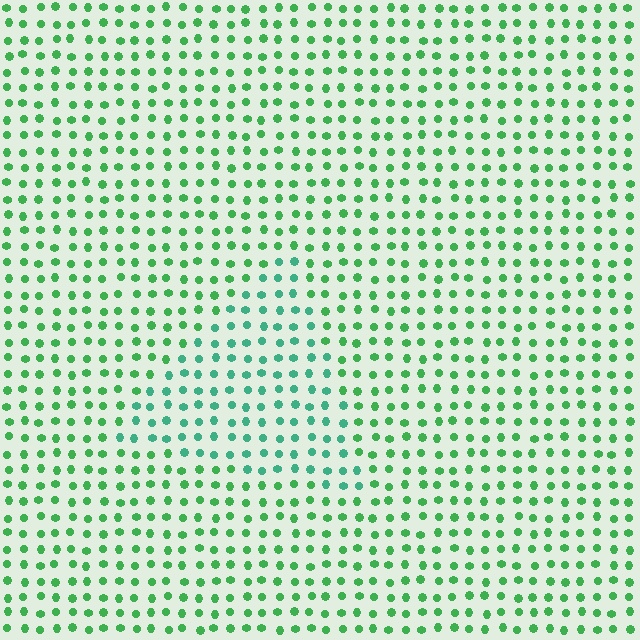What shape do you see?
I see a triangle.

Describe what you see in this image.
The image is filled with small green elements in a uniform arrangement. A triangle-shaped region is visible where the elements are tinted to a slightly different hue, forming a subtle color boundary.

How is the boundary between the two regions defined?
The boundary is defined purely by a slight shift in hue (about 29 degrees). Spacing, size, and orientation are identical on both sides.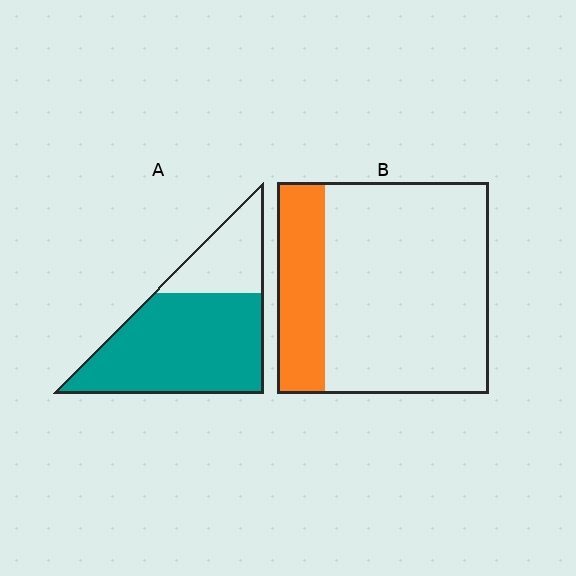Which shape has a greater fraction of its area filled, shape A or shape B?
Shape A.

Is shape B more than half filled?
No.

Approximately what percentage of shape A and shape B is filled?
A is approximately 70% and B is approximately 25%.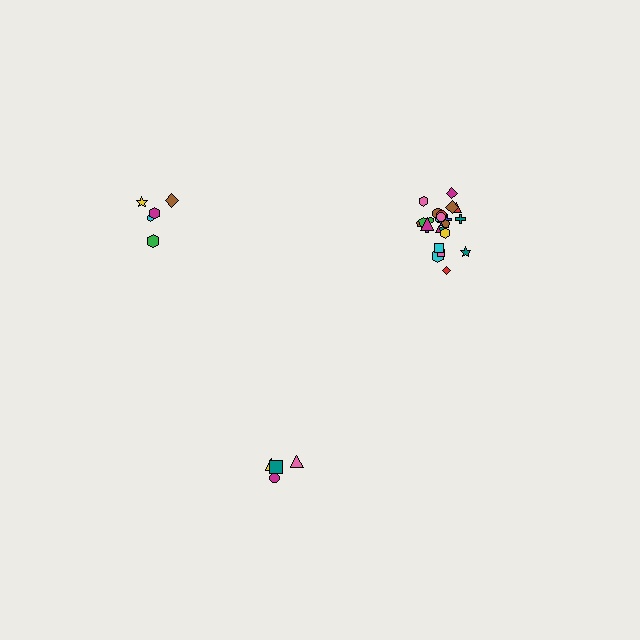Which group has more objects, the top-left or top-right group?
The top-right group.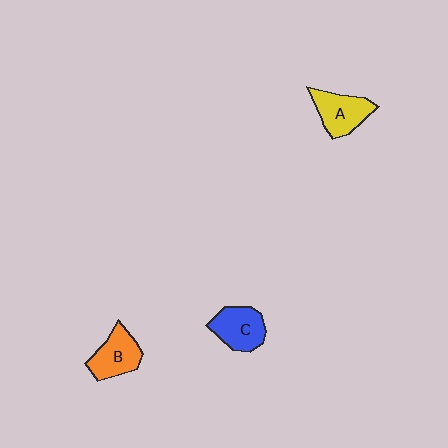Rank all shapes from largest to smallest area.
From largest to smallest: A (yellow), C (blue), B (orange).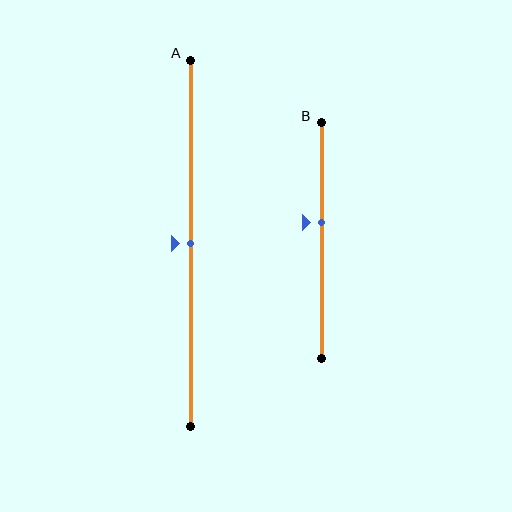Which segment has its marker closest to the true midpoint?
Segment A has its marker closest to the true midpoint.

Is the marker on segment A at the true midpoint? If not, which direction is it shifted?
Yes, the marker on segment A is at the true midpoint.